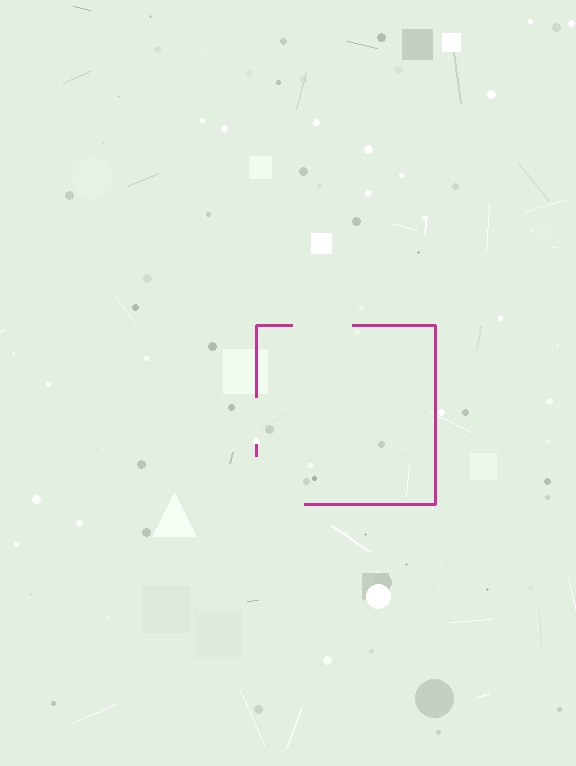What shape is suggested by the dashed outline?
The dashed outline suggests a square.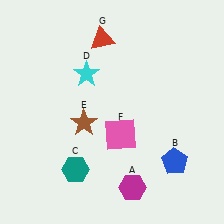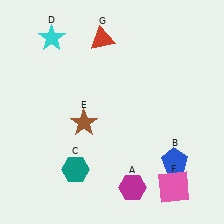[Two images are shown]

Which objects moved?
The objects that moved are: the cyan star (D), the pink square (F).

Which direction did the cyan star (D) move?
The cyan star (D) moved up.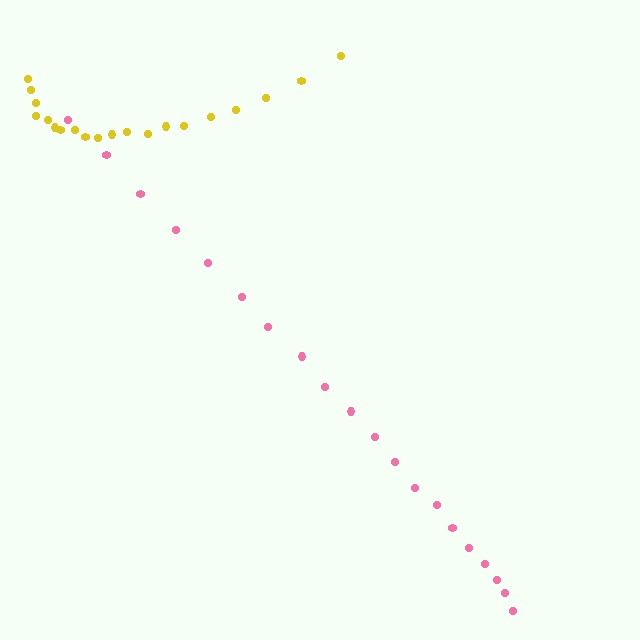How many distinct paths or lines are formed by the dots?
There are 2 distinct paths.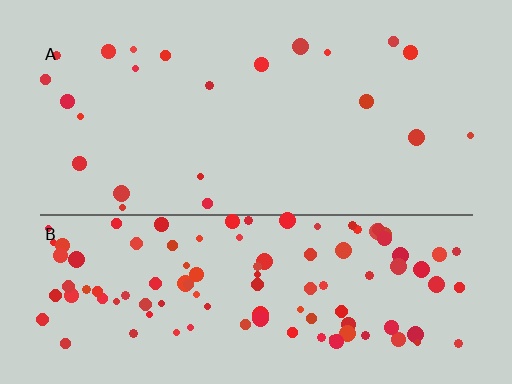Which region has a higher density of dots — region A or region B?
B (the bottom).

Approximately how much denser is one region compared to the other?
Approximately 4.8× — region B over region A.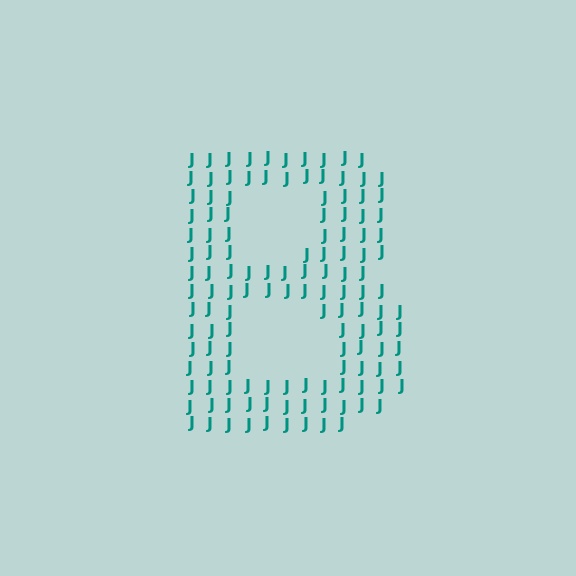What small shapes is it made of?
It is made of small letter J's.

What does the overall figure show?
The overall figure shows the letter B.